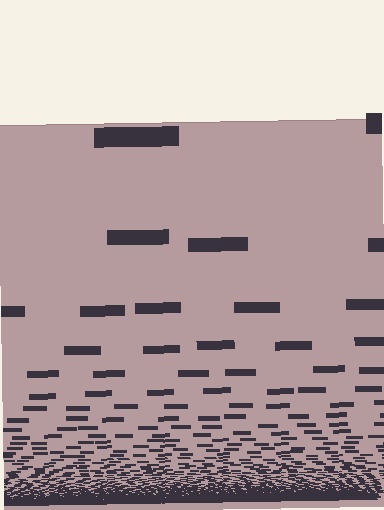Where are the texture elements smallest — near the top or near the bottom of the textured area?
Near the bottom.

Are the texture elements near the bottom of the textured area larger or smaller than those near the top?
Smaller. The gradient is inverted — elements near the bottom are smaller and denser.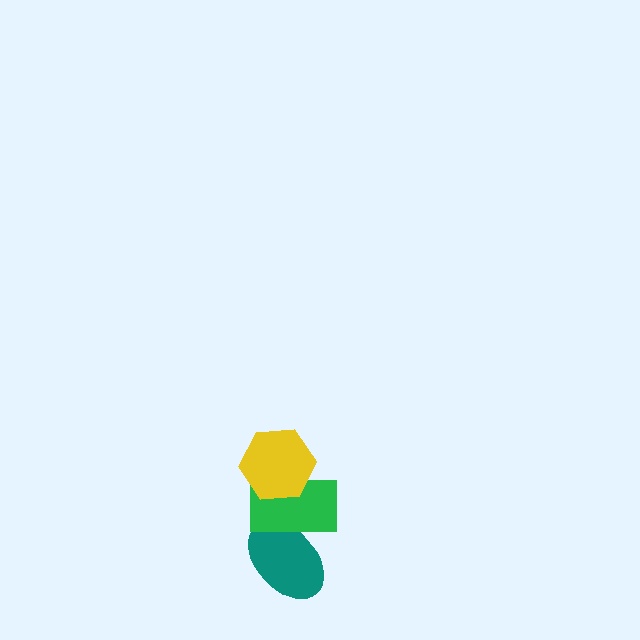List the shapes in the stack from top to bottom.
From top to bottom: the yellow hexagon, the green rectangle, the teal ellipse.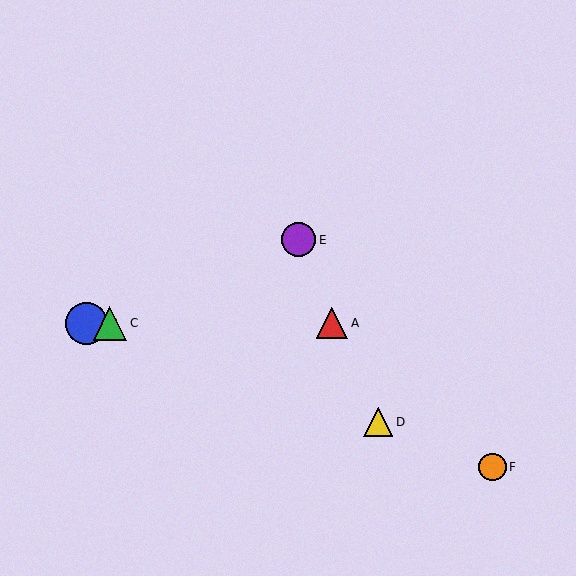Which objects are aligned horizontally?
Objects A, B, C are aligned horizontally.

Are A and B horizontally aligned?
Yes, both are at y≈323.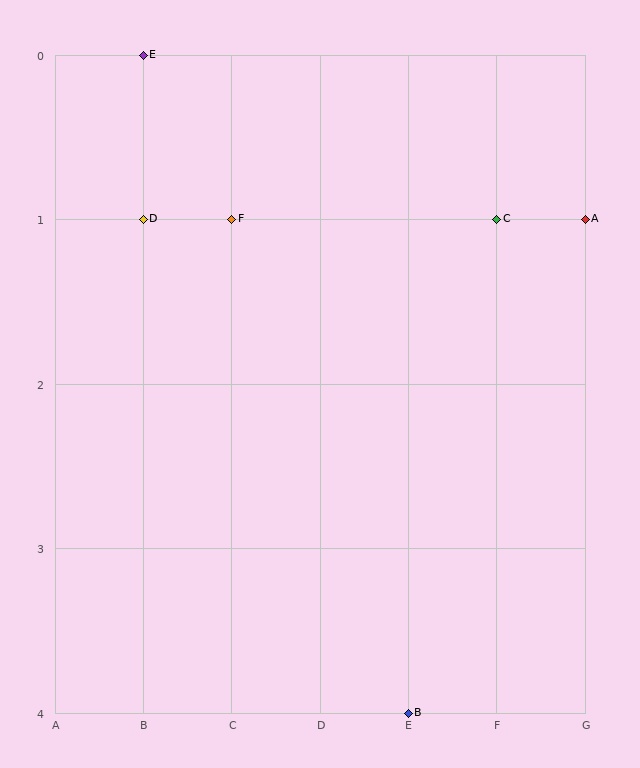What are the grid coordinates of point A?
Point A is at grid coordinates (G, 1).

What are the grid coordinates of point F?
Point F is at grid coordinates (C, 1).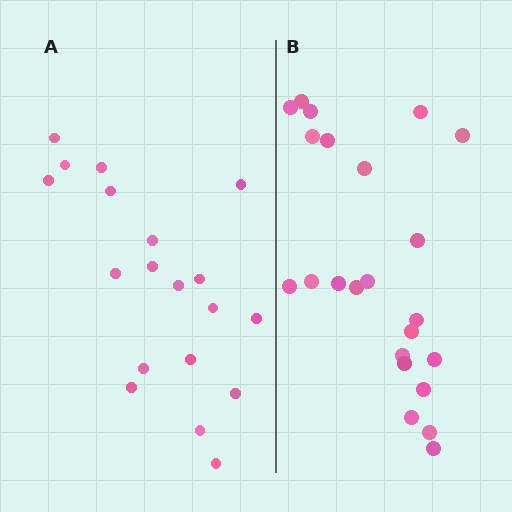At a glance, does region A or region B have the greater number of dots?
Region B (the right region) has more dots.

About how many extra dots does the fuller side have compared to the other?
Region B has about 4 more dots than region A.